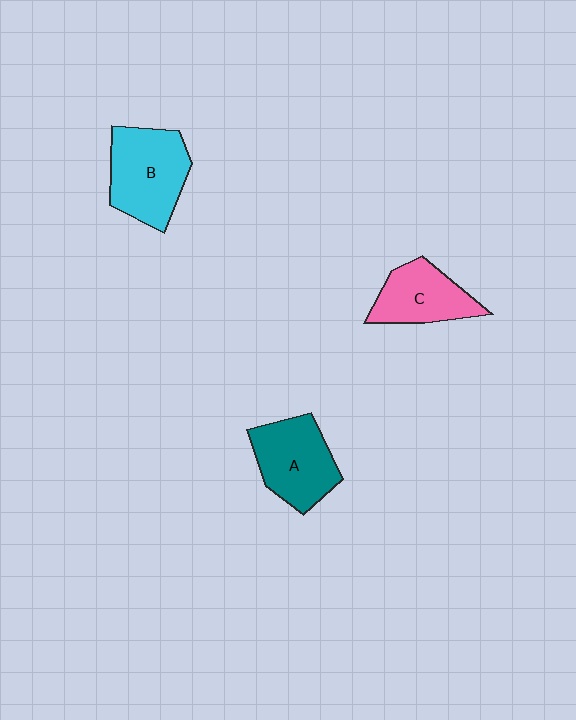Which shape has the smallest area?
Shape C (pink).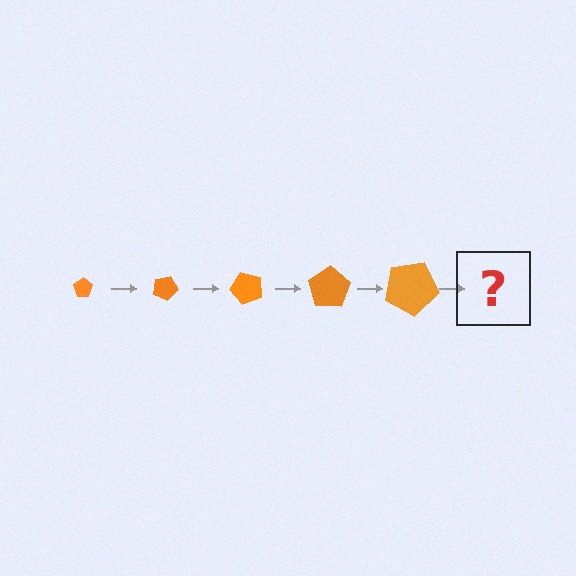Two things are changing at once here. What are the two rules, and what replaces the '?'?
The two rules are that the pentagon grows larger each step and it rotates 25 degrees each step. The '?' should be a pentagon, larger than the previous one and rotated 125 degrees from the start.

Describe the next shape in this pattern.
It should be a pentagon, larger than the previous one and rotated 125 degrees from the start.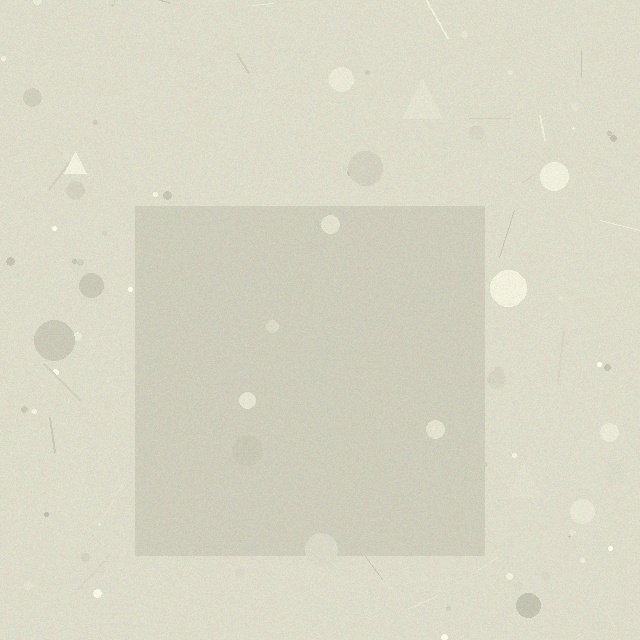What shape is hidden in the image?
A square is hidden in the image.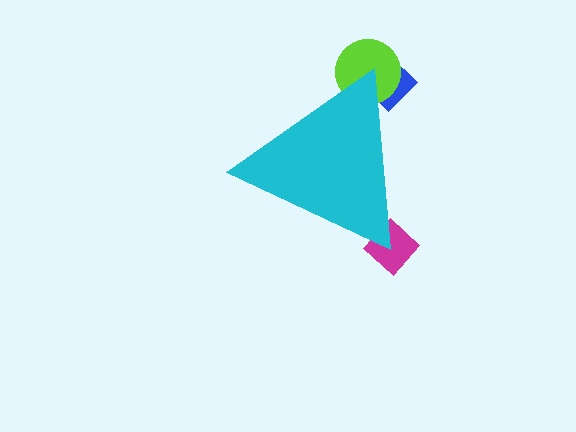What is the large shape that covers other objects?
A cyan triangle.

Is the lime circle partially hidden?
Yes, the lime circle is partially hidden behind the cyan triangle.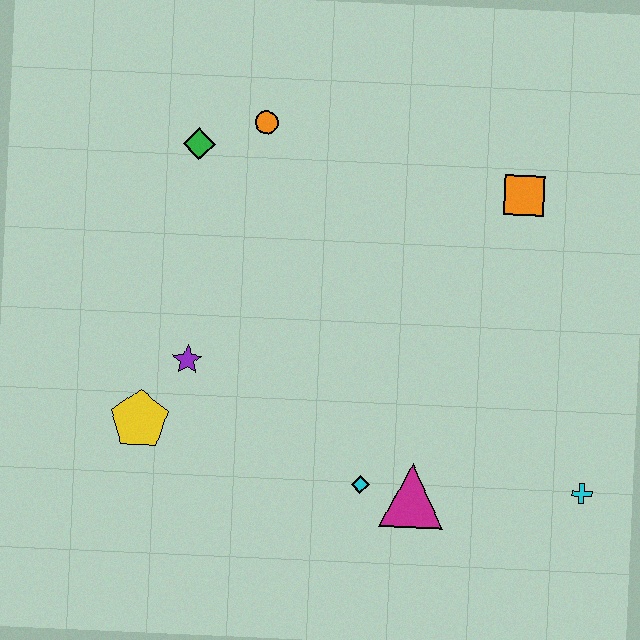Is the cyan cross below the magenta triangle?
No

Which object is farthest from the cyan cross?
The green diamond is farthest from the cyan cross.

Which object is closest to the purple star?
The yellow pentagon is closest to the purple star.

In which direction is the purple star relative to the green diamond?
The purple star is below the green diamond.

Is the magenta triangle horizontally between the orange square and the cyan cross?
No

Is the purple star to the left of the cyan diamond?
Yes